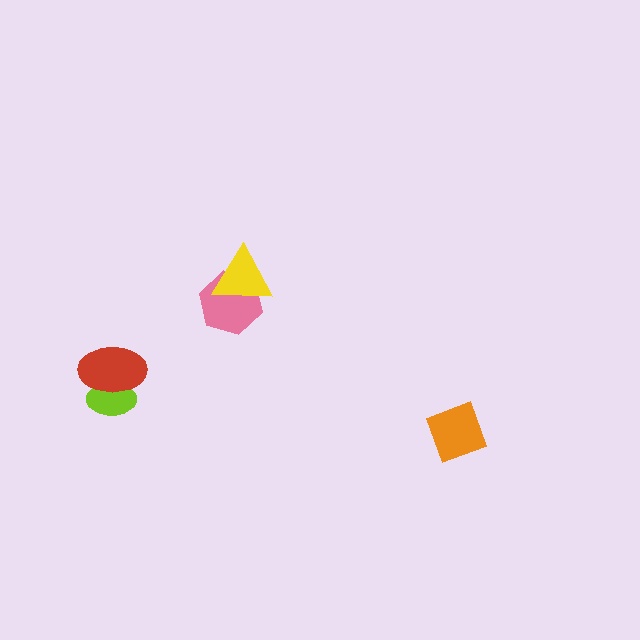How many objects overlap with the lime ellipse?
1 object overlaps with the lime ellipse.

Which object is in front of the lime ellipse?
The red ellipse is in front of the lime ellipse.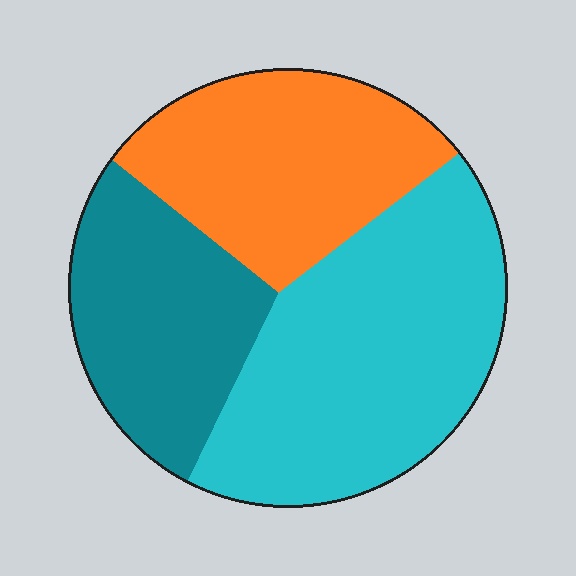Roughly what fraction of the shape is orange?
Orange takes up about one third (1/3) of the shape.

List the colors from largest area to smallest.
From largest to smallest: cyan, orange, teal.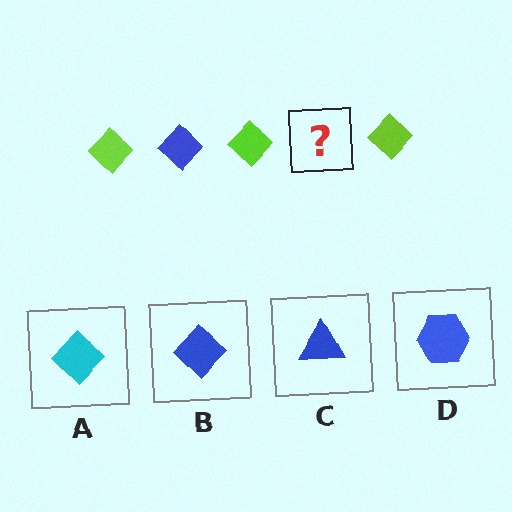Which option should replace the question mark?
Option B.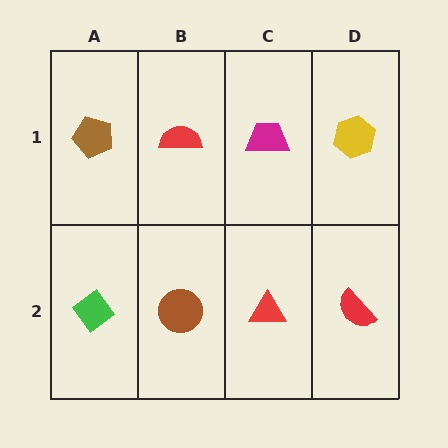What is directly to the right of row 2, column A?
A brown circle.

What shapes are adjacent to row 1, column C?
A red triangle (row 2, column C), a red semicircle (row 1, column B), a yellow hexagon (row 1, column D).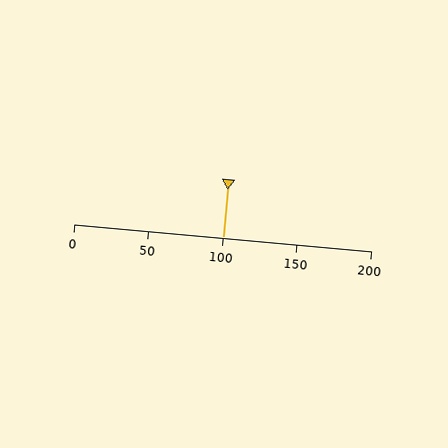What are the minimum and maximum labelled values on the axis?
The axis runs from 0 to 200.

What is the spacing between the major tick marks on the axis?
The major ticks are spaced 50 apart.